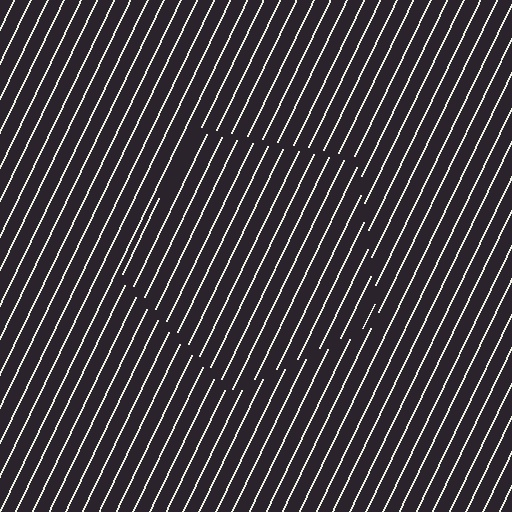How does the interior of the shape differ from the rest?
The interior of the shape contains the same grating, shifted by half a period — the contour is defined by the phase discontinuity where line-ends from the inner and outer gratings abut.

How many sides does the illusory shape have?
5 sides — the line-ends trace a pentagon.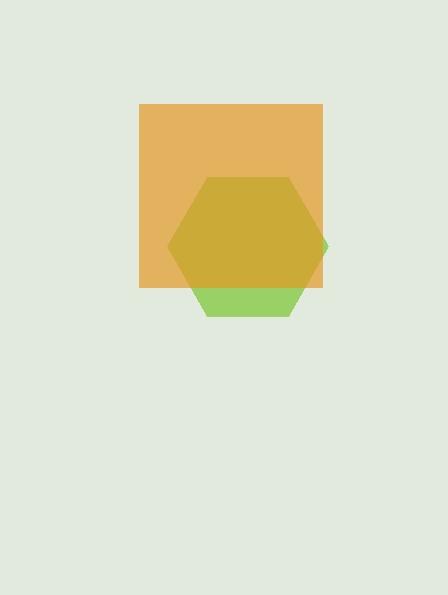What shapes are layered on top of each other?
The layered shapes are: a lime hexagon, an orange square.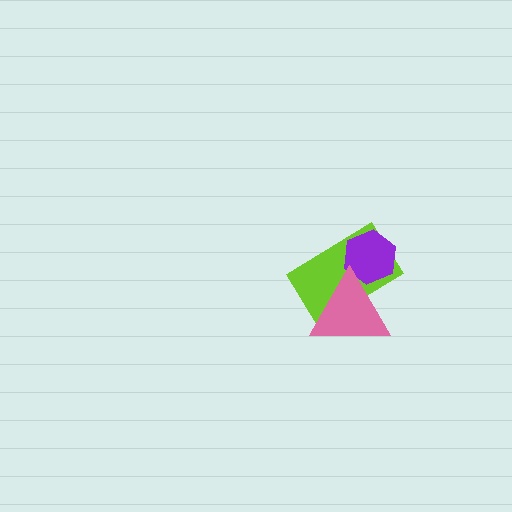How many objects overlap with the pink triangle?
2 objects overlap with the pink triangle.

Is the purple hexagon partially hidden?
Yes, it is partially covered by another shape.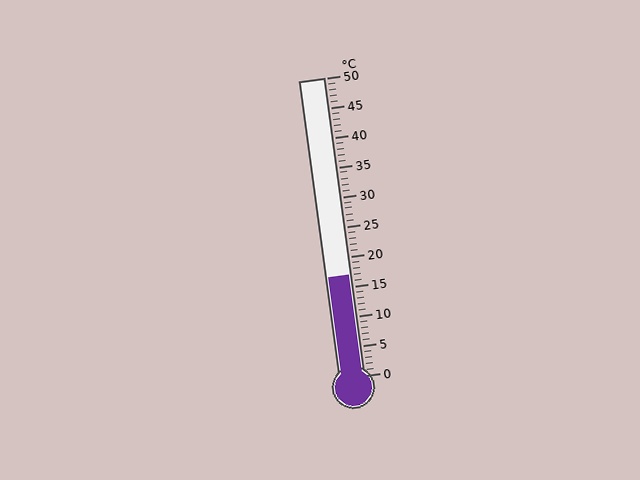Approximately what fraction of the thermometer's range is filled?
The thermometer is filled to approximately 35% of its range.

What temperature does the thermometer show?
The thermometer shows approximately 17°C.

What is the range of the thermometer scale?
The thermometer scale ranges from 0°C to 50°C.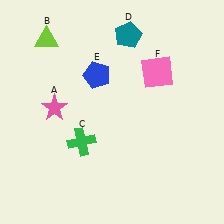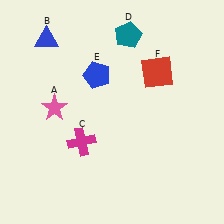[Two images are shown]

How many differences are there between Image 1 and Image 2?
There are 3 differences between the two images.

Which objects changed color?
B changed from lime to blue. C changed from green to magenta. F changed from pink to red.